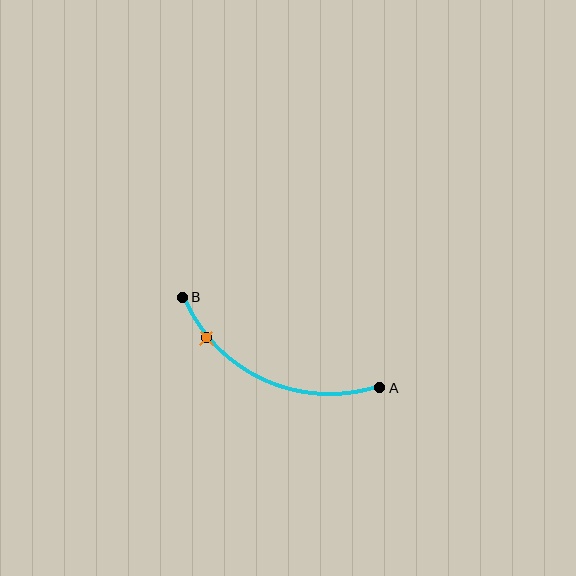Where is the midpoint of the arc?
The arc midpoint is the point on the curve farthest from the straight line joining A and B. It sits below that line.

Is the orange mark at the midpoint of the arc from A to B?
No. The orange mark lies on the arc but is closer to endpoint B. The arc midpoint would be at the point on the curve equidistant along the arc from both A and B.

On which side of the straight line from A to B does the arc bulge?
The arc bulges below the straight line connecting A and B.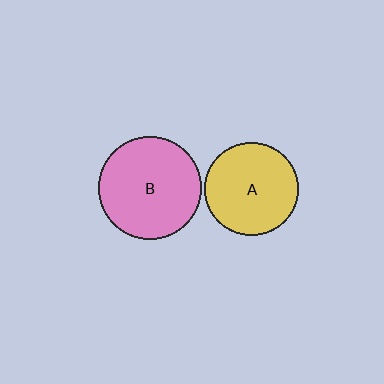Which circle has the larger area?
Circle B (pink).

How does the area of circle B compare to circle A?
Approximately 1.2 times.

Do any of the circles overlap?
No, none of the circles overlap.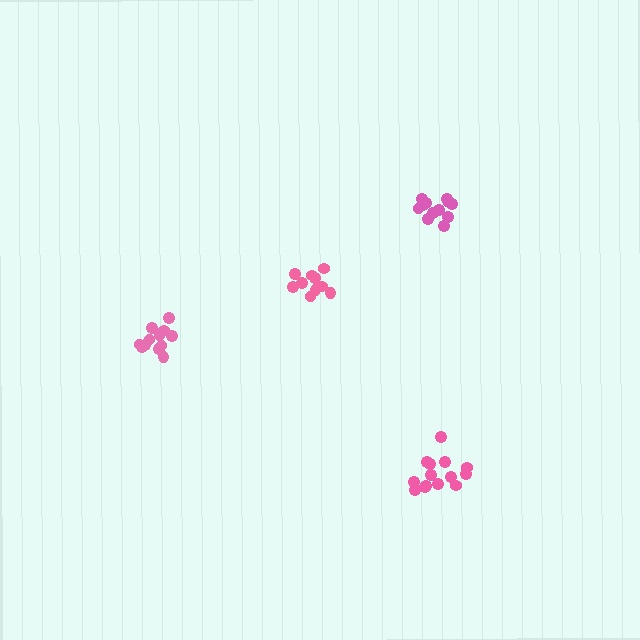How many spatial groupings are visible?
There are 4 spatial groupings.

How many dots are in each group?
Group 1: 14 dots, Group 2: 12 dots, Group 3: 10 dots, Group 4: 12 dots (48 total).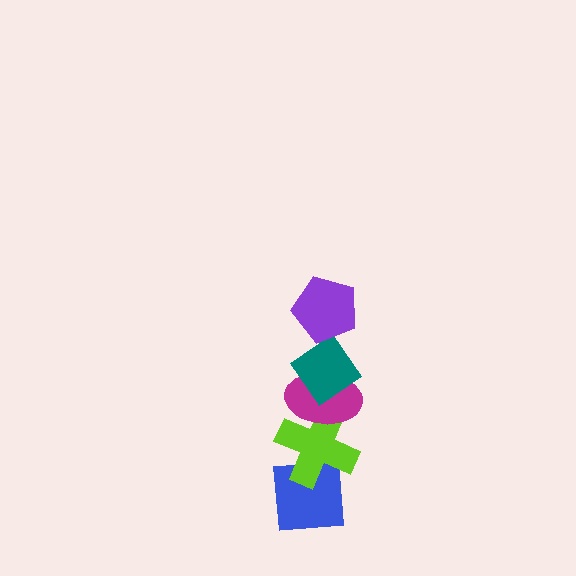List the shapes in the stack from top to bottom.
From top to bottom: the purple pentagon, the teal diamond, the magenta ellipse, the lime cross, the blue square.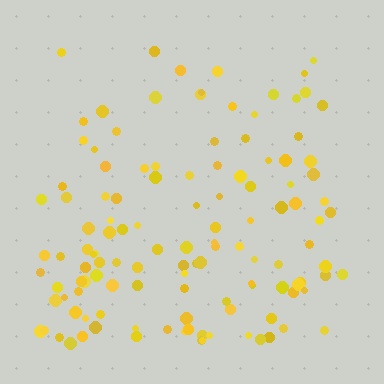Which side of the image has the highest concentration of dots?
The bottom.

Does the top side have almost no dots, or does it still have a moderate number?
Still a moderate number, just noticeably fewer than the bottom.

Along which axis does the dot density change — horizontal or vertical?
Vertical.